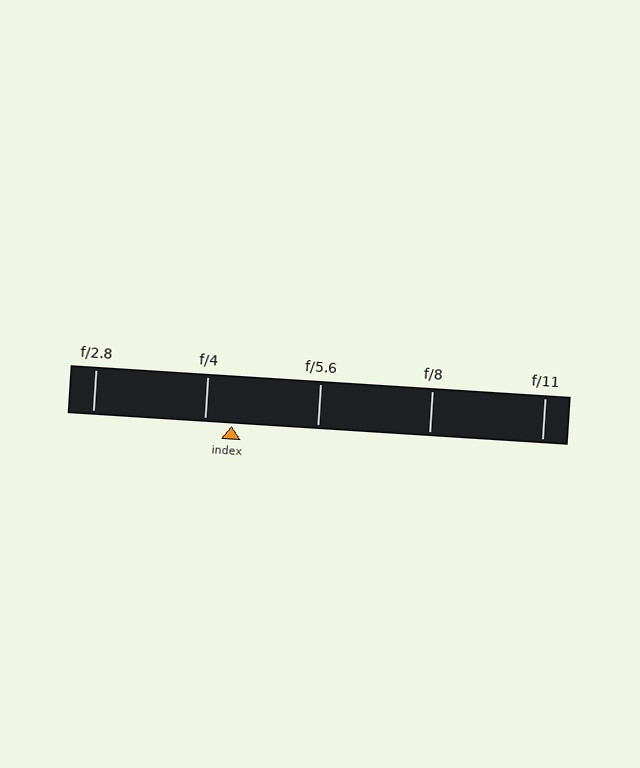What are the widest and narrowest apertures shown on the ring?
The widest aperture shown is f/2.8 and the narrowest is f/11.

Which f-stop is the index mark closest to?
The index mark is closest to f/4.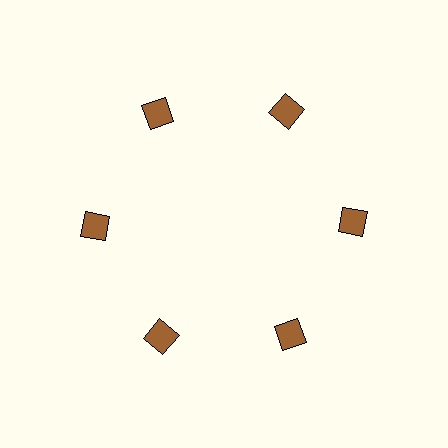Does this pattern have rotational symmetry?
Yes, this pattern has 6-fold rotational symmetry. It looks the same after rotating 60 degrees around the center.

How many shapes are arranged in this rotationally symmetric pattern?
There are 6 shapes, arranged in 6 groups of 1.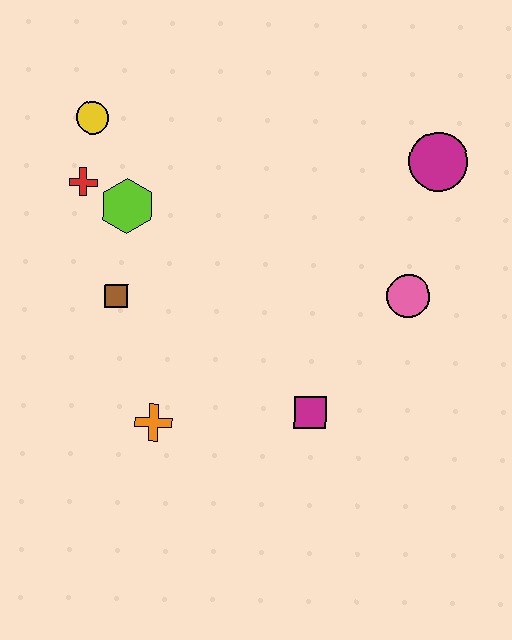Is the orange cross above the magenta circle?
No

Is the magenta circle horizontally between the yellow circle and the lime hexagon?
No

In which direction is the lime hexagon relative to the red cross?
The lime hexagon is to the right of the red cross.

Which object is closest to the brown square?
The lime hexagon is closest to the brown square.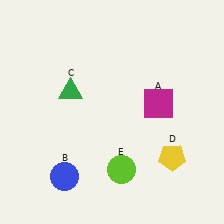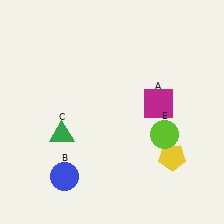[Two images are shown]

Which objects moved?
The objects that moved are: the green triangle (C), the lime circle (E).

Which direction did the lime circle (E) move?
The lime circle (E) moved right.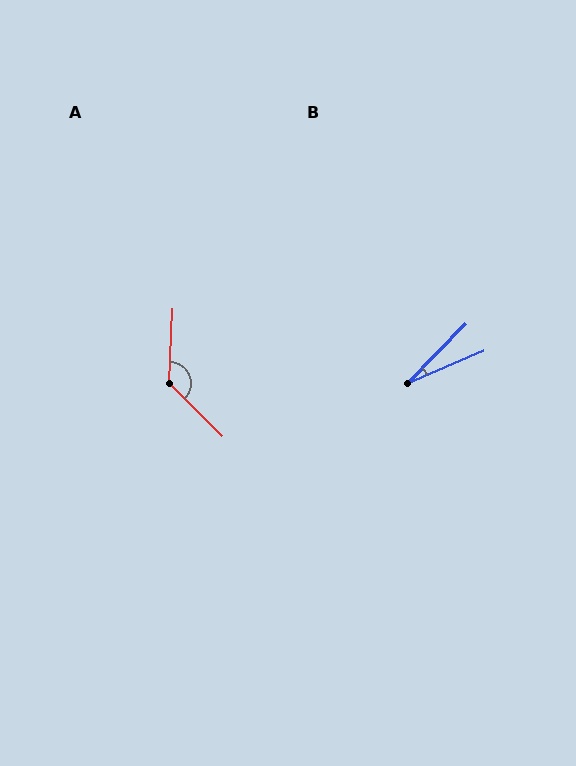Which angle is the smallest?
B, at approximately 22 degrees.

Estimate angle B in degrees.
Approximately 22 degrees.